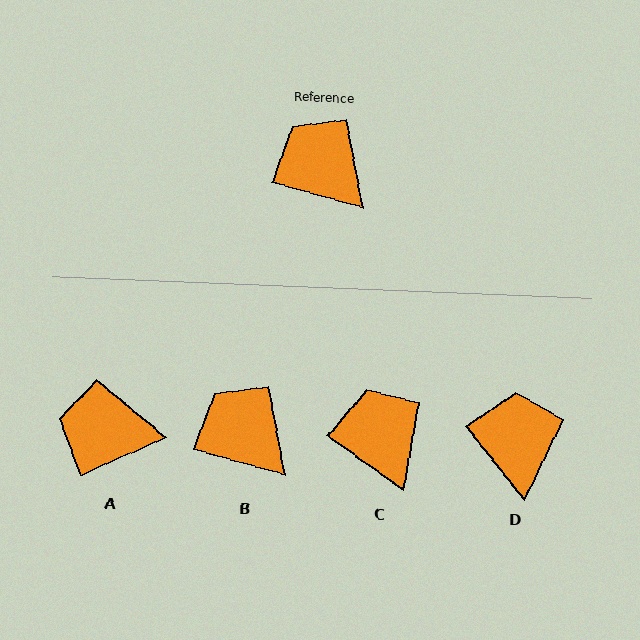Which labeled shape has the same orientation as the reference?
B.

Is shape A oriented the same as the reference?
No, it is off by about 39 degrees.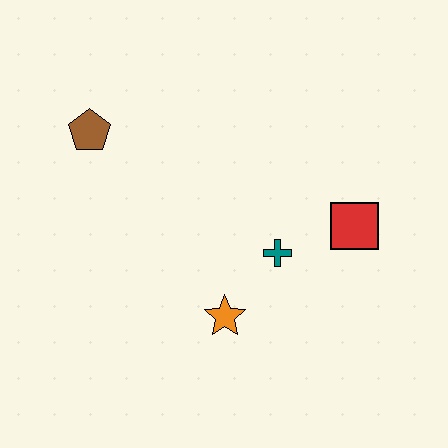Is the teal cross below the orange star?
No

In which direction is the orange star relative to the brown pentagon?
The orange star is below the brown pentagon.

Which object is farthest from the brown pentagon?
The red square is farthest from the brown pentagon.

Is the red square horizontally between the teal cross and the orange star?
No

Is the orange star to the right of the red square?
No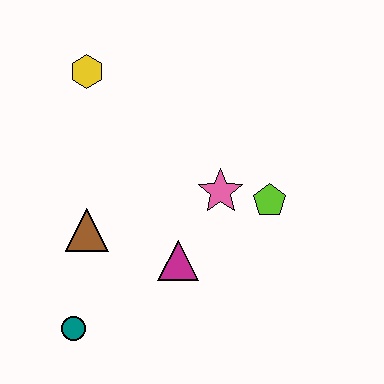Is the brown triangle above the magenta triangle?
Yes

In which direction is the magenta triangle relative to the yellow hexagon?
The magenta triangle is below the yellow hexagon.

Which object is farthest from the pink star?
The teal circle is farthest from the pink star.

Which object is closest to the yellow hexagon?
The brown triangle is closest to the yellow hexagon.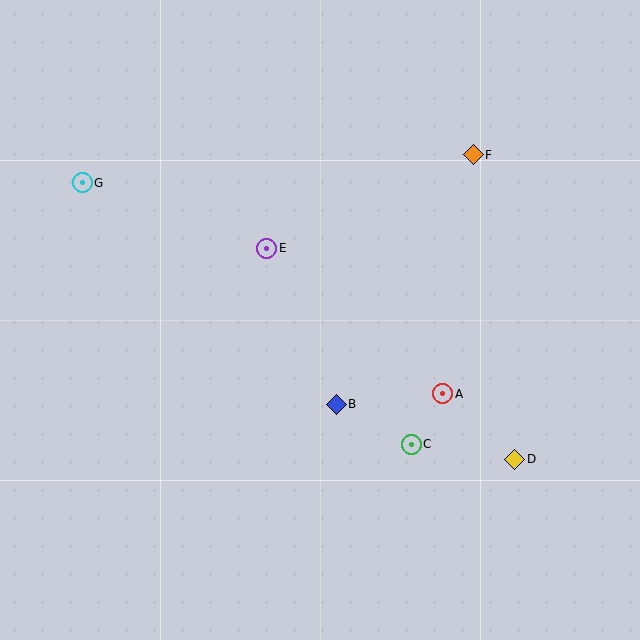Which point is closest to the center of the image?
Point B at (336, 404) is closest to the center.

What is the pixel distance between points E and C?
The distance between E and C is 243 pixels.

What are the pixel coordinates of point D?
Point D is at (515, 459).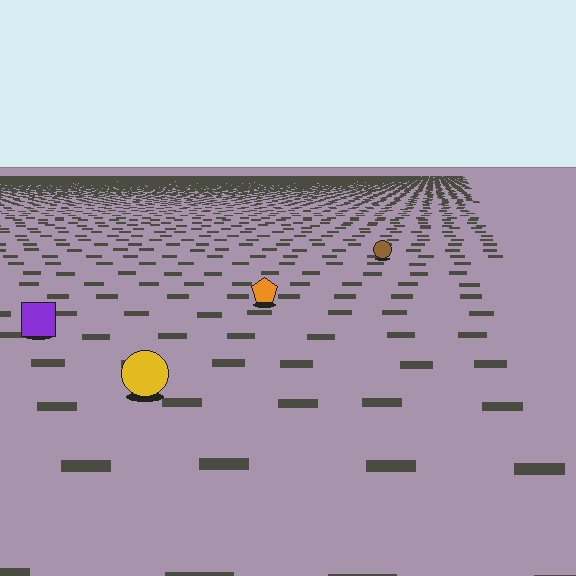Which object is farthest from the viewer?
The brown circle is farthest from the viewer. It appears smaller and the ground texture around it is denser.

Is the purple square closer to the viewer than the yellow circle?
No. The yellow circle is closer — you can tell from the texture gradient: the ground texture is coarser near it.